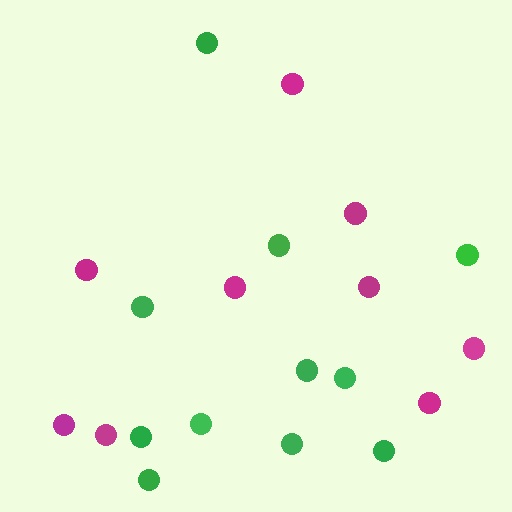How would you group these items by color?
There are 2 groups: one group of magenta circles (9) and one group of green circles (11).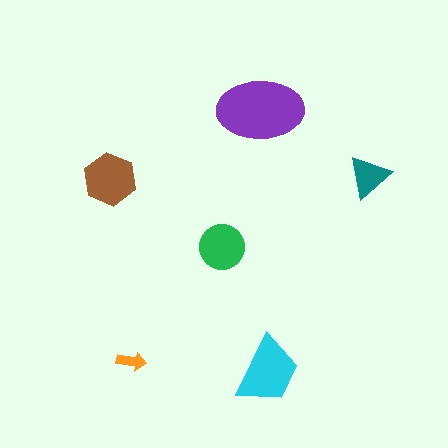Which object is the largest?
The purple ellipse.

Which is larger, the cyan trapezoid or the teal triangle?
The cyan trapezoid.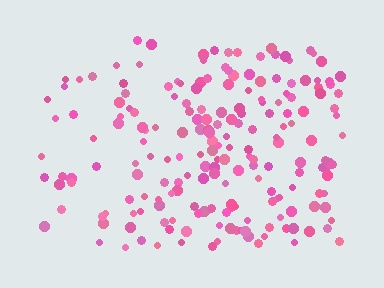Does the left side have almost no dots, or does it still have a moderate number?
Still a moderate number, just noticeably fewer than the right.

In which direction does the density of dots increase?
From left to right, with the right side densest.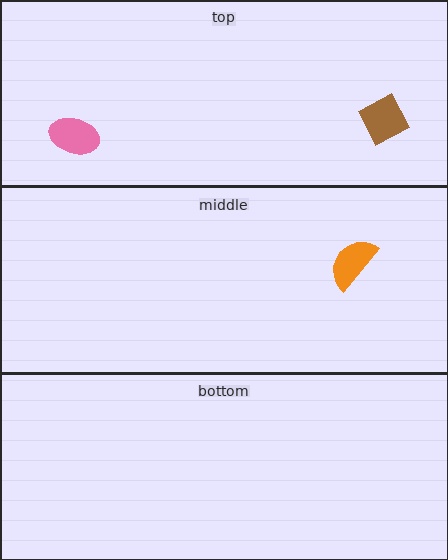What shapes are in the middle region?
The orange semicircle.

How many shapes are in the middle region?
1.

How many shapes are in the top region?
2.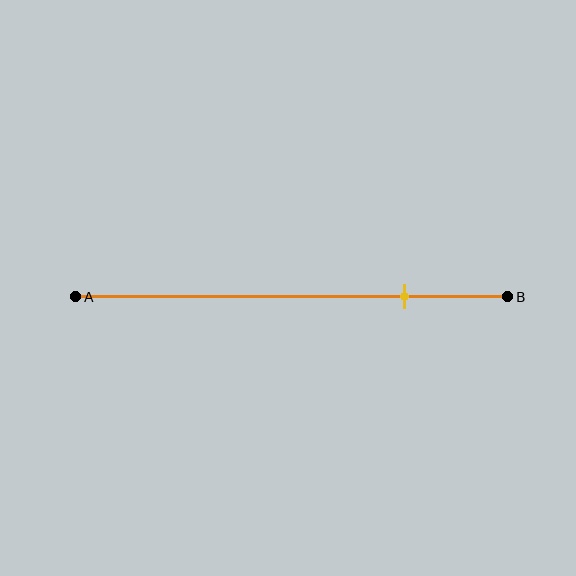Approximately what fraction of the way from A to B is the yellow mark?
The yellow mark is approximately 75% of the way from A to B.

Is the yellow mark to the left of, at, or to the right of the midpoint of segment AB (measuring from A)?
The yellow mark is to the right of the midpoint of segment AB.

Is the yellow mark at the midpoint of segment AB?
No, the mark is at about 75% from A, not at the 50% midpoint.